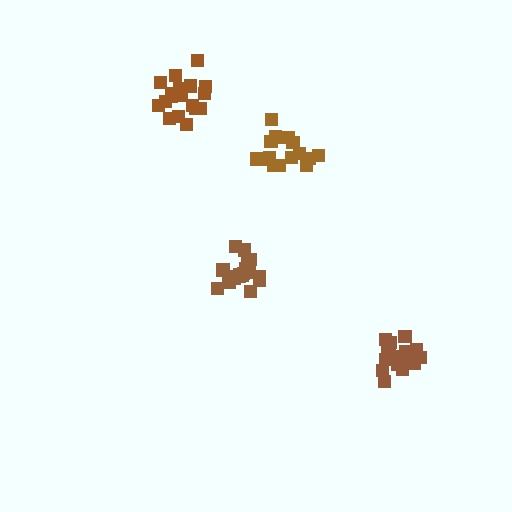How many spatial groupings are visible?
There are 4 spatial groupings.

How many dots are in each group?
Group 1: 18 dots, Group 2: 17 dots, Group 3: 16 dots, Group 4: 19 dots (70 total).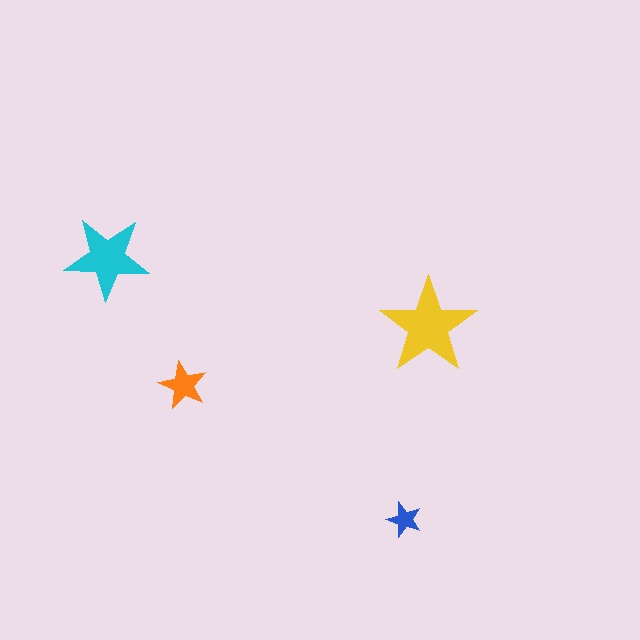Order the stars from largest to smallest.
the yellow one, the cyan one, the orange one, the blue one.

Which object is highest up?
The cyan star is topmost.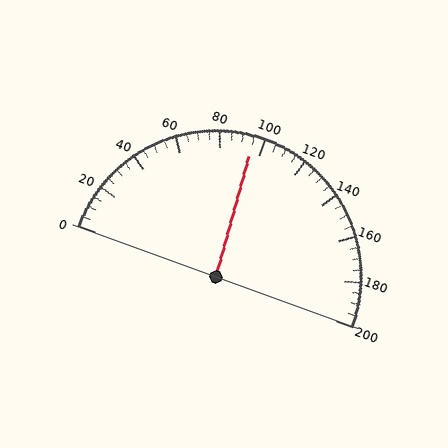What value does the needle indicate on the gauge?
The needle indicates approximately 95.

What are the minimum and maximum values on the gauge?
The gauge ranges from 0 to 200.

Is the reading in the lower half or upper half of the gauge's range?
The reading is in the lower half of the range (0 to 200).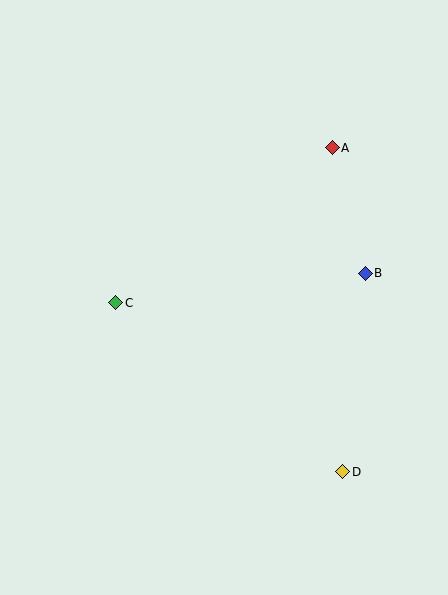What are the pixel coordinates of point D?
Point D is at (343, 472).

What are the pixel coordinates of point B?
Point B is at (365, 273).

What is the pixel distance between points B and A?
The distance between B and A is 130 pixels.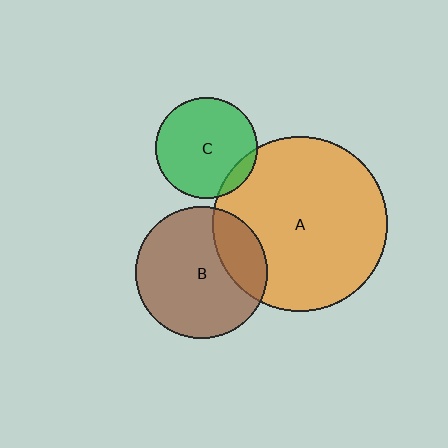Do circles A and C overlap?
Yes.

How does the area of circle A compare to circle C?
Approximately 2.9 times.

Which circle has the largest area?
Circle A (orange).